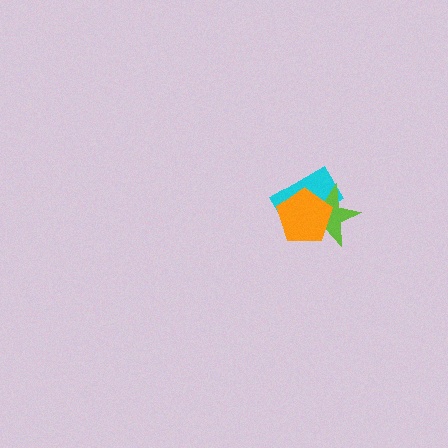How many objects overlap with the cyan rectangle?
2 objects overlap with the cyan rectangle.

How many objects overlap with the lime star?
2 objects overlap with the lime star.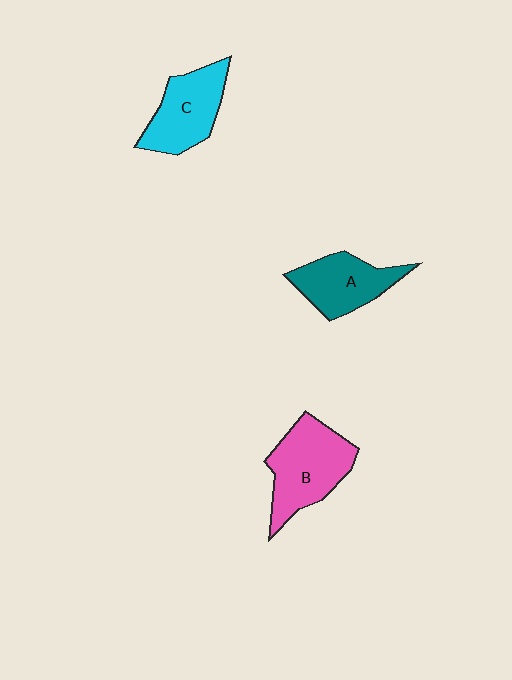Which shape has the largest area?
Shape B (pink).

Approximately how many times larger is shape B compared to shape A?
Approximately 1.3 times.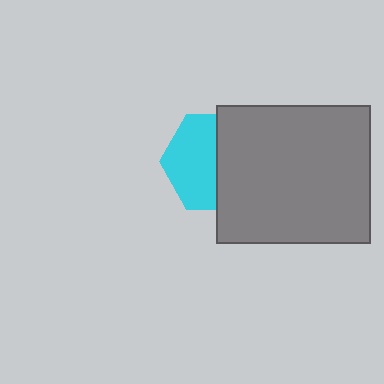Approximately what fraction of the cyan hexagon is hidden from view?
Roughly 48% of the cyan hexagon is hidden behind the gray rectangle.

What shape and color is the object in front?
The object in front is a gray rectangle.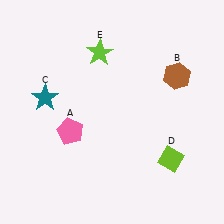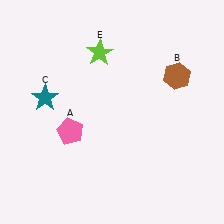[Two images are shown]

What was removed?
The lime diamond (D) was removed in Image 2.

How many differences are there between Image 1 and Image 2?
There is 1 difference between the two images.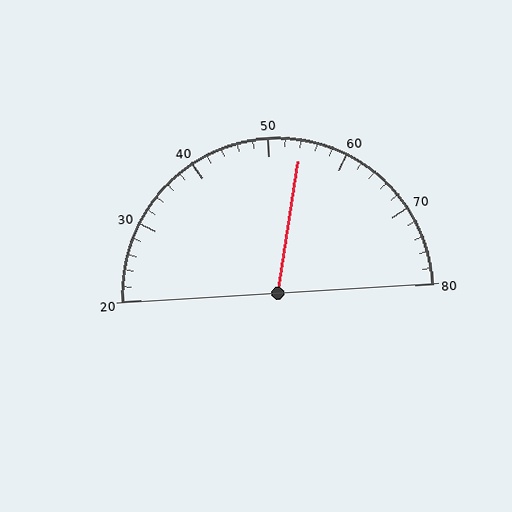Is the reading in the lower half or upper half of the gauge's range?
The reading is in the upper half of the range (20 to 80).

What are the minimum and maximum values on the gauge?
The gauge ranges from 20 to 80.